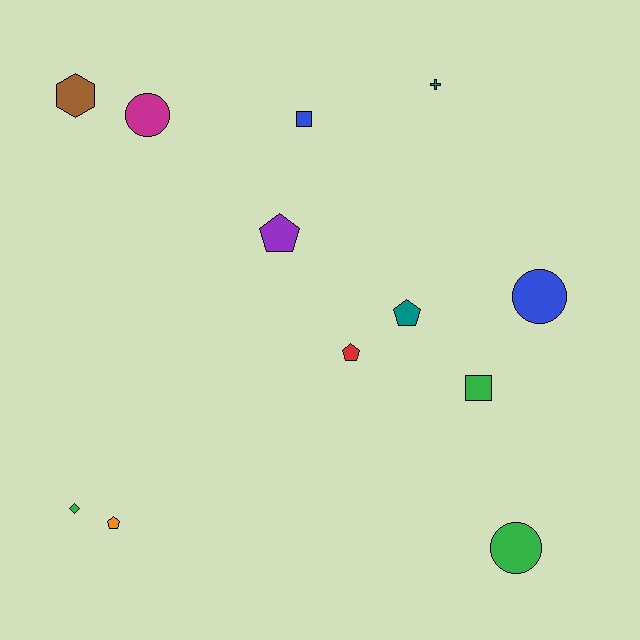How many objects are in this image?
There are 12 objects.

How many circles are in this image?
There are 3 circles.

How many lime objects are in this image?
There are no lime objects.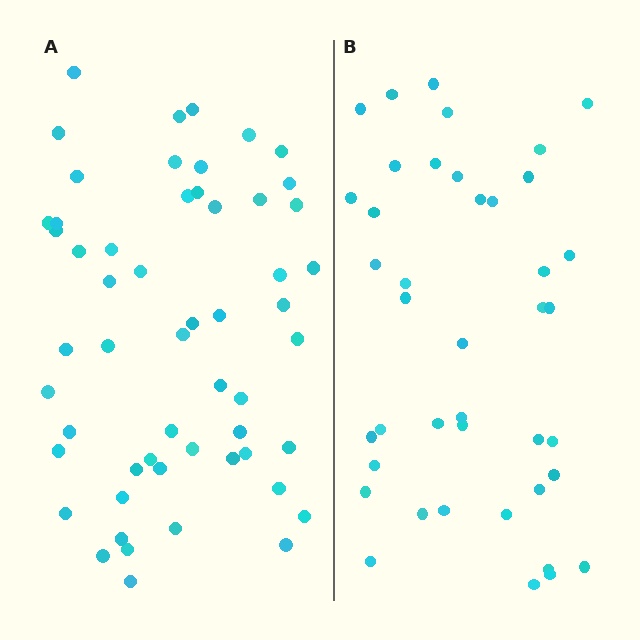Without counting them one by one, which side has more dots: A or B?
Region A (the left region) has more dots.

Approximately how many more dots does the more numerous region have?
Region A has approximately 15 more dots than region B.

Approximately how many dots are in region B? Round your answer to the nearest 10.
About 40 dots. (The exact count is 41, which rounds to 40.)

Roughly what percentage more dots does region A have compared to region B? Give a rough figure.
About 35% more.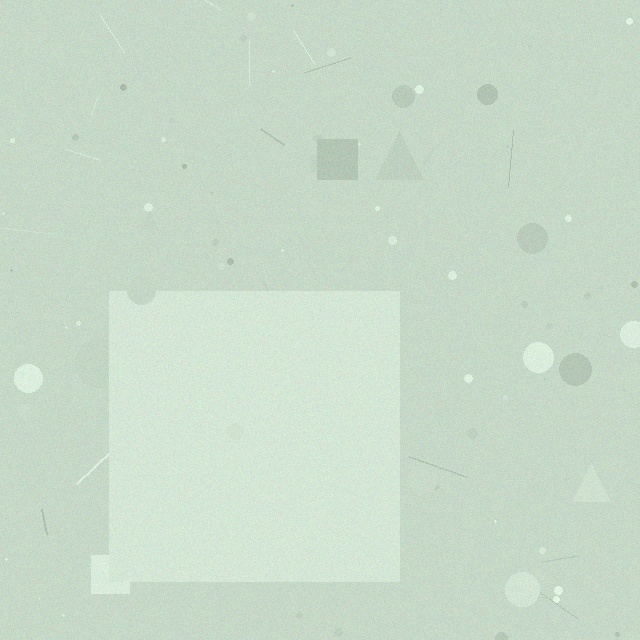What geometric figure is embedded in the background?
A square is embedded in the background.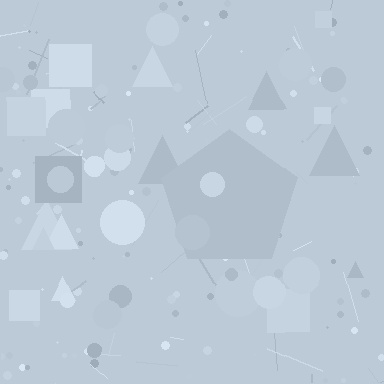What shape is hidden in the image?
A pentagon is hidden in the image.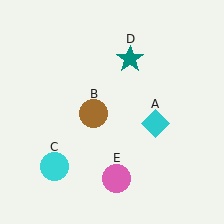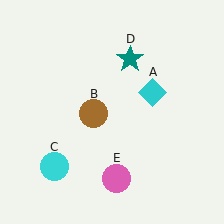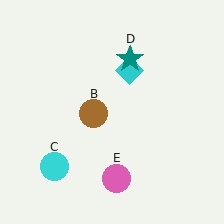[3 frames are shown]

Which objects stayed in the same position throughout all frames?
Brown circle (object B) and cyan circle (object C) and teal star (object D) and pink circle (object E) remained stationary.